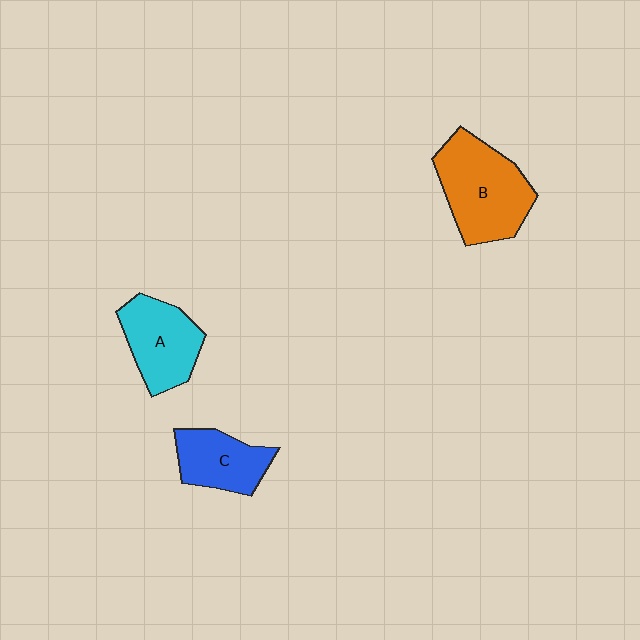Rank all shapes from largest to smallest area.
From largest to smallest: B (orange), A (cyan), C (blue).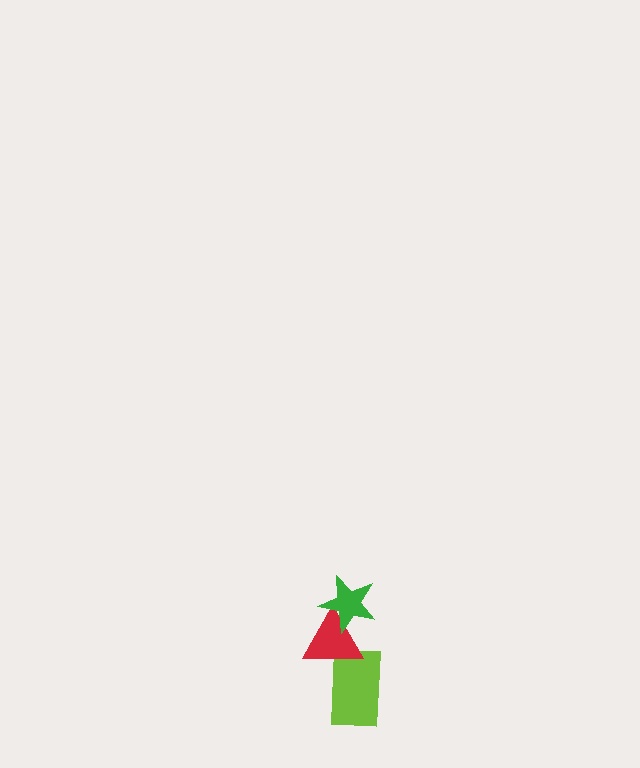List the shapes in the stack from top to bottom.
From top to bottom: the green star, the red triangle, the lime rectangle.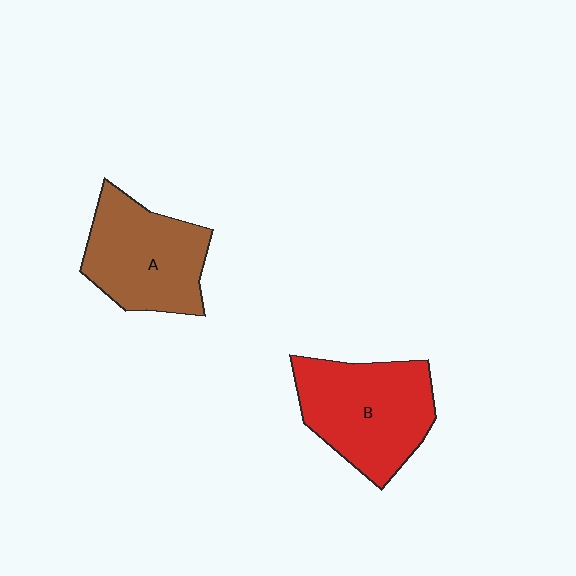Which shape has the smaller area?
Shape A (brown).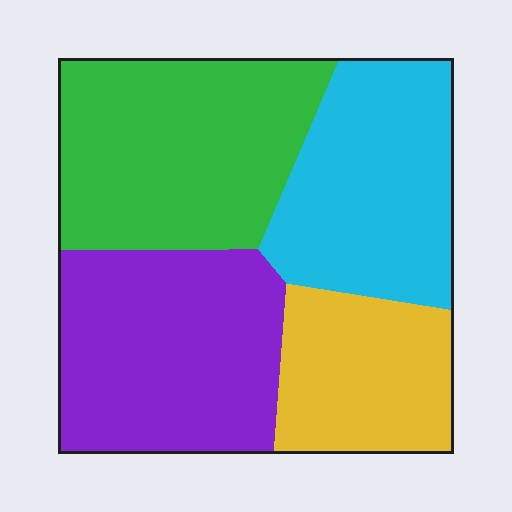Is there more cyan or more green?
Green.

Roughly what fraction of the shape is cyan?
Cyan covers around 25% of the shape.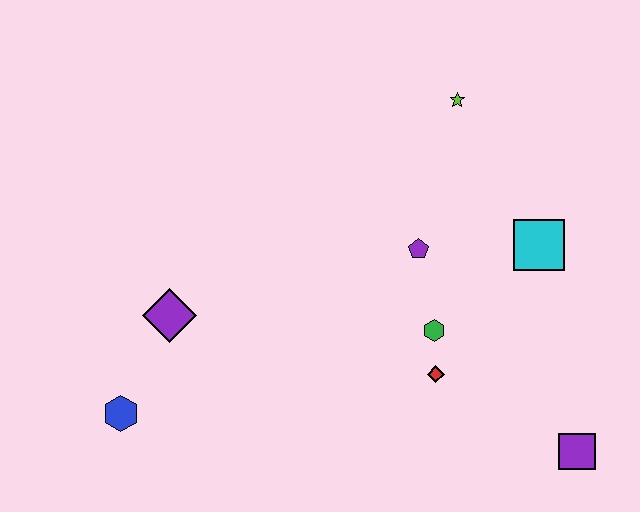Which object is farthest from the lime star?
The blue hexagon is farthest from the lime star.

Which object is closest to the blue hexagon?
The purple diamond is closest to the blue hexagon.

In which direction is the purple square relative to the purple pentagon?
The purple square is below the purple pentagon.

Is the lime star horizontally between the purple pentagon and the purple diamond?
No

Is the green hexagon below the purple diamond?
Yes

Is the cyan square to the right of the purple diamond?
Yes